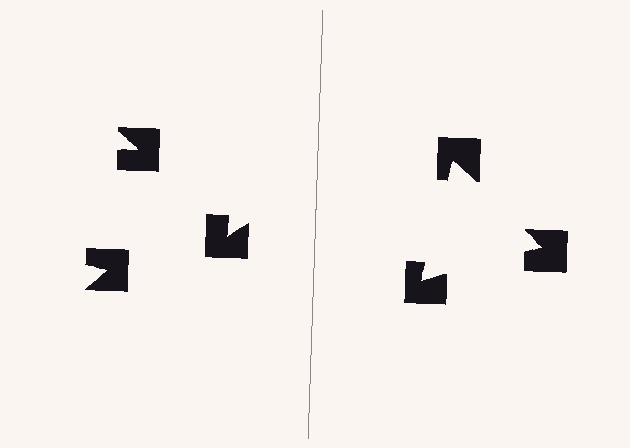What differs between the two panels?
The notched squares are positioned identically on both sides; only the wedge orientations differ. On the right they align to a triangle; on the left they are misaligned.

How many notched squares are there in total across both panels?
6 — 3 on each side.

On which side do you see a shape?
An illusory triangle appears on the right side. On the left side the wedge cuts are rotated, so no coherent shape forms.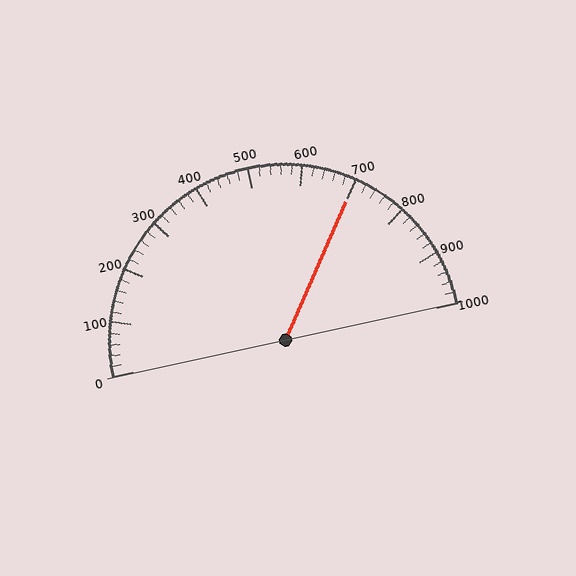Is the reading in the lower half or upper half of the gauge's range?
The reading is in the upper half of the range (0 to 1000).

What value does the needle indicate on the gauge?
The needle indicates approximately 700.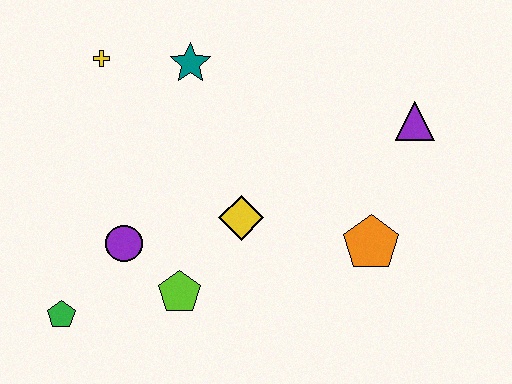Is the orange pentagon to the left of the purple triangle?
Yes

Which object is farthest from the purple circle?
The purple triangle is farthest from the purple circle.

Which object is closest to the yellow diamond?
The lime pentagon is closest to the yellow diamond.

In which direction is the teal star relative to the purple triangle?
The teal star is to the left of the purple triangle.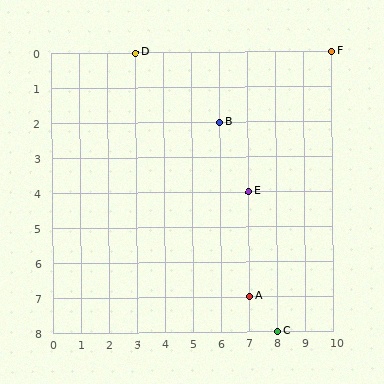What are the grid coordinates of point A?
Point A is at grid coordinates (7, 7).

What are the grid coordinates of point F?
Point F is at grid coordinates (10, 0).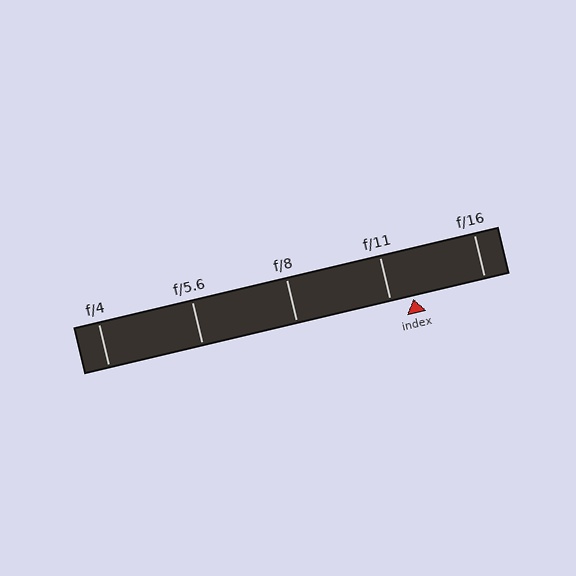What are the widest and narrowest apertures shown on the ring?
The widest aperture shown is f/4 and the narrowest is f/16.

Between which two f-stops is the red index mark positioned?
The index mark is between f/11 and f/16.